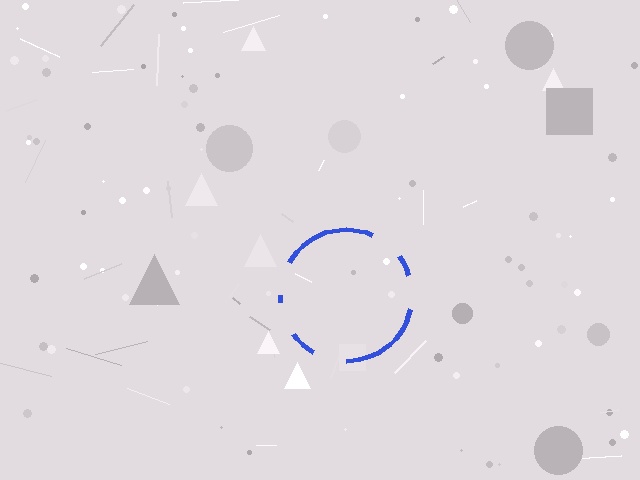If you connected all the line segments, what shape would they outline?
They would outline a circle.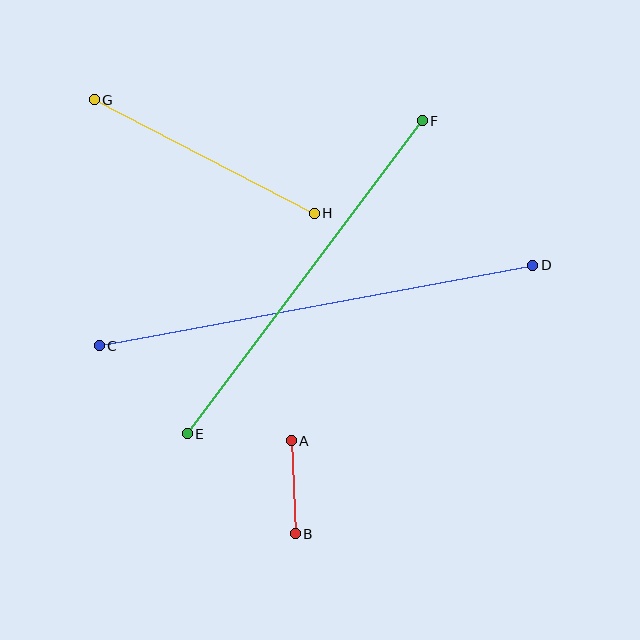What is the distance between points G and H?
The distance is approximately 248 pixels.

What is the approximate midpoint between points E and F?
The midpoint is at approximately (305, 277) pixels.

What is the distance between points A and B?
The distance is approximately 93 pixels.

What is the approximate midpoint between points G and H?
The midpoint is at approximately (204, 156) pixels.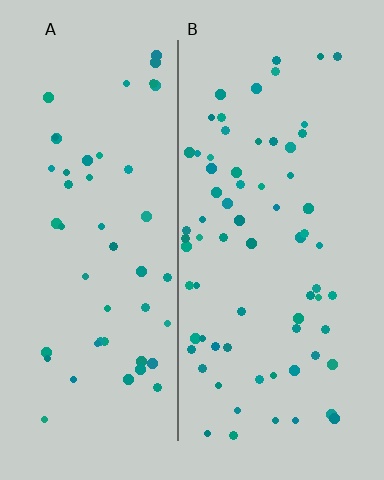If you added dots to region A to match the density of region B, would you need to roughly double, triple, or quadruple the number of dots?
Approximately double.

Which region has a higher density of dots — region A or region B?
B (the right).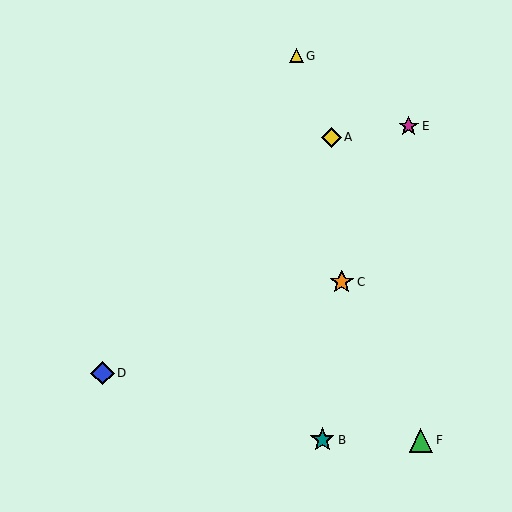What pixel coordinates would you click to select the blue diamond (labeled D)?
Click at (102, 373) to select the blue diamond D.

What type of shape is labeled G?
Shape G is a yellow triangle.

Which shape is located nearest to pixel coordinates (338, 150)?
The yellow diamond (labeled A) at (331, 137) is nearest to that location.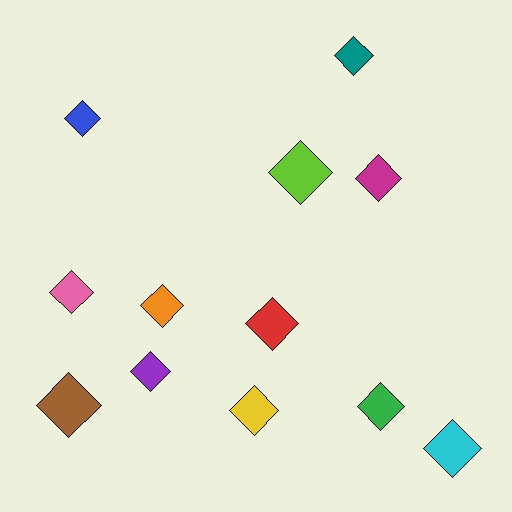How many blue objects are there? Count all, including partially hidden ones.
There is 1 blue object.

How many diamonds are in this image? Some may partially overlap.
There are 12 diamonds.